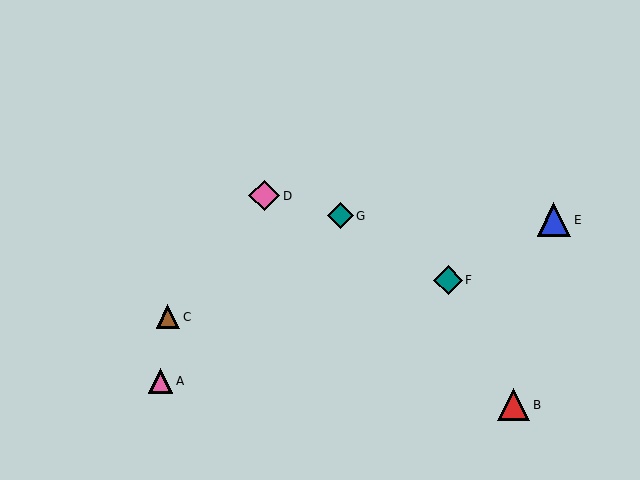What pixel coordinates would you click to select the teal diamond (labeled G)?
Click at (340, 216) to select the teal diamond G.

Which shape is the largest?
The blue triangle (labeled E) is the largest.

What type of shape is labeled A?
Shape A is a pink triangle.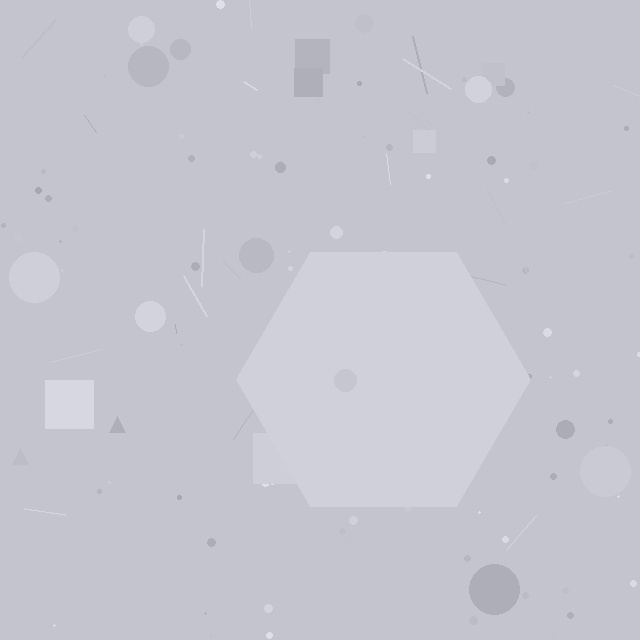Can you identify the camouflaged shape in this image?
The camouflaged shape is a hexagon.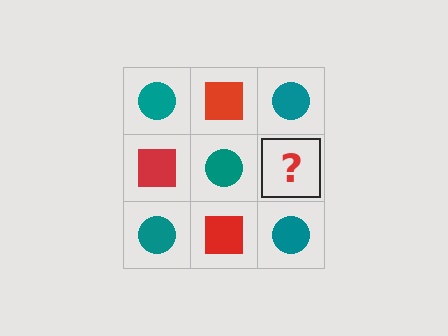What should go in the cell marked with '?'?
The missing cell should contain a red square.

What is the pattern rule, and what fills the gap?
The rule is that it alternates teal circle and red square in a checkerboard pattern. The gap should be filled with a red square.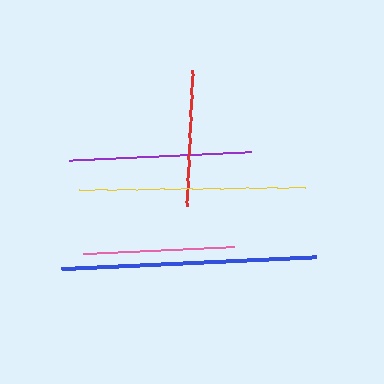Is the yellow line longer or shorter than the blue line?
The blue line is longer than the yellow line.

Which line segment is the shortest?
The red line is the shortest at approximately 137 pixels.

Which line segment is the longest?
The blue line is the longest at approximately 255 pixels.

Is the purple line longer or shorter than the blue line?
The blue line is longer than the purple line.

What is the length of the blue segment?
The blue segment is approximately 255 pixels long.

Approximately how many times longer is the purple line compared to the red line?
The purple line is approximately 1.3 times the length of the red line.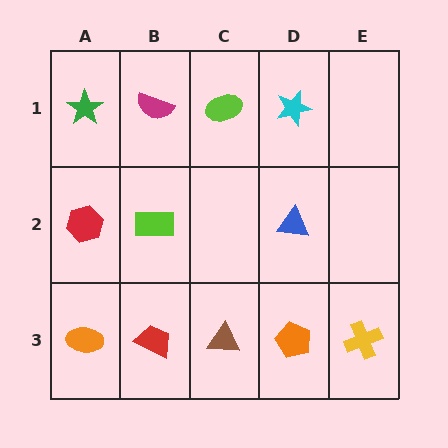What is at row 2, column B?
A lime rectangle.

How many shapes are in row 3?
5 shapes.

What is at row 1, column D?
A cyan star.